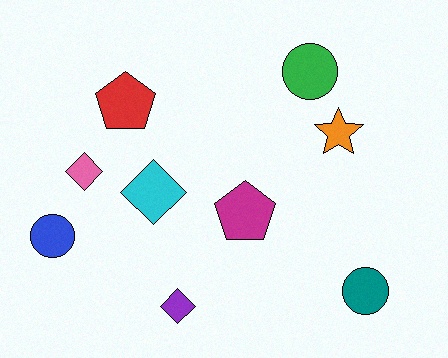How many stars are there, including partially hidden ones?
There is 1 star.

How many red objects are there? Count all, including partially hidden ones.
There is 1 red object.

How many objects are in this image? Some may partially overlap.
There are 9 objects.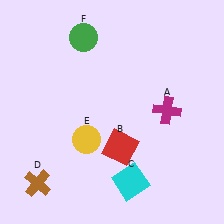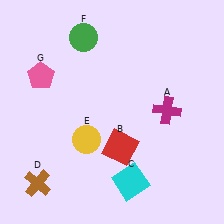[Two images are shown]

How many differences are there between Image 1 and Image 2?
There is 1 difference between the two images.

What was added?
A pink pentagon (G) was added in Image 2.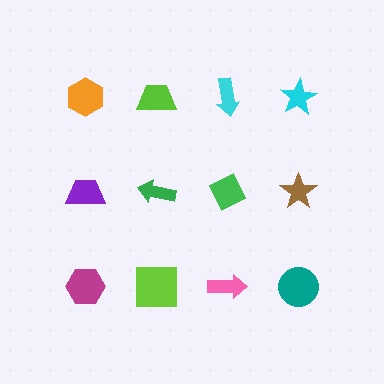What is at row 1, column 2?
A lime trapezoid.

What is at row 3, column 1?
A magenta hexagon.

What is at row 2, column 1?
A purple trapezoid.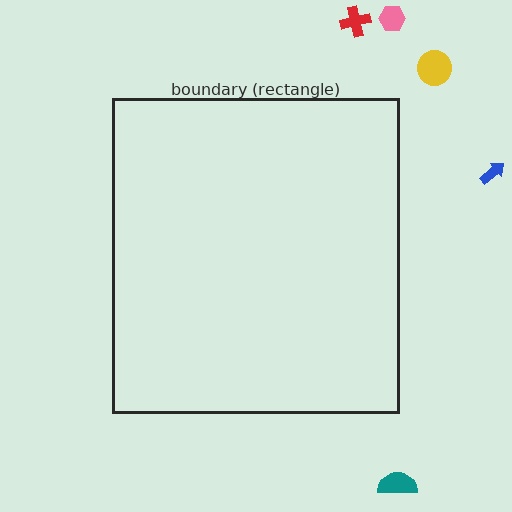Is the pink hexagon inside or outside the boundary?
Outside.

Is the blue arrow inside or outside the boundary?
Outside.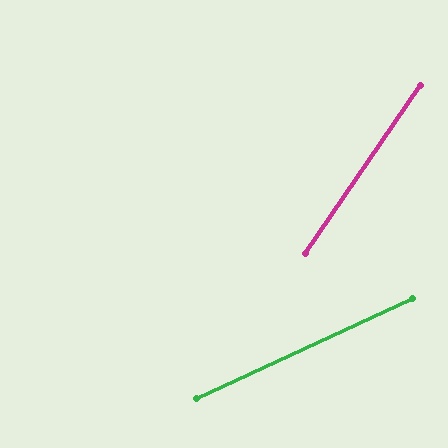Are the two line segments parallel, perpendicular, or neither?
Neither parallel nor perpendicular — they differ by about 31°.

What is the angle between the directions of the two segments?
Approximately 31 degrees.